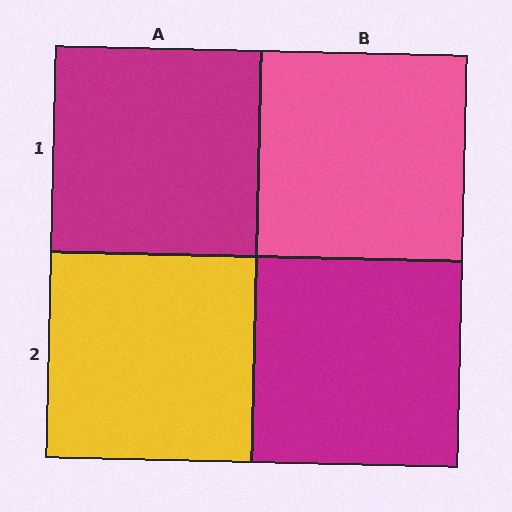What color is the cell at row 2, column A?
Yellow.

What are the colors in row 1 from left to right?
Magenta, pink.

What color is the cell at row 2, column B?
Magenta.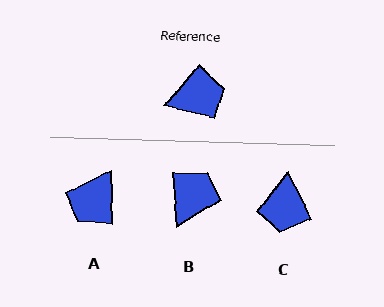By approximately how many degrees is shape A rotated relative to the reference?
Approximately 139 degrees clockwise.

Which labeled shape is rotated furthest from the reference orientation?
A, about 139 degrees away.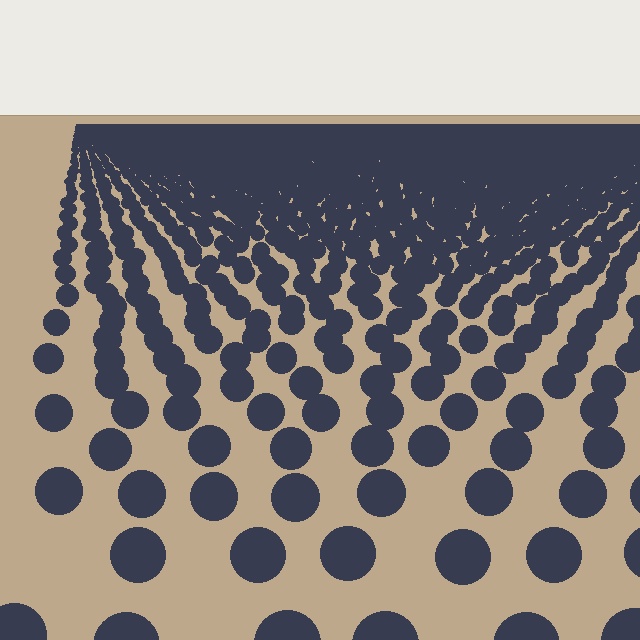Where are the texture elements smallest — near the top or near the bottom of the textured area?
Near the top.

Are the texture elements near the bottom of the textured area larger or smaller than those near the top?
Larger. Near the bottom, elements are closer to the viewer and appear at a bigger on-screen size.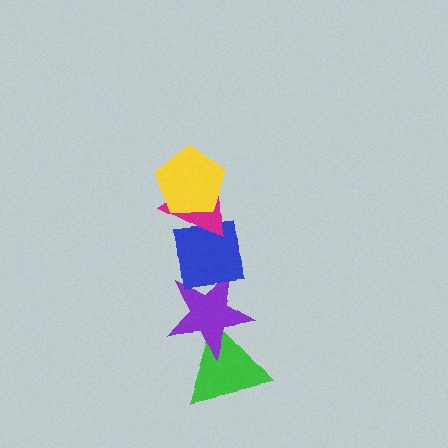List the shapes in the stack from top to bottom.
From top to bottom: the yellow pentagon, the magenta triangle, the blue square, the purple star, the green triangle.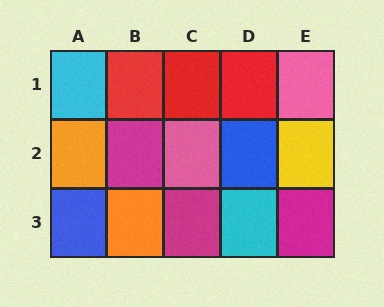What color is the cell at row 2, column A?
Orange.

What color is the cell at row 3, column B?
Orange.